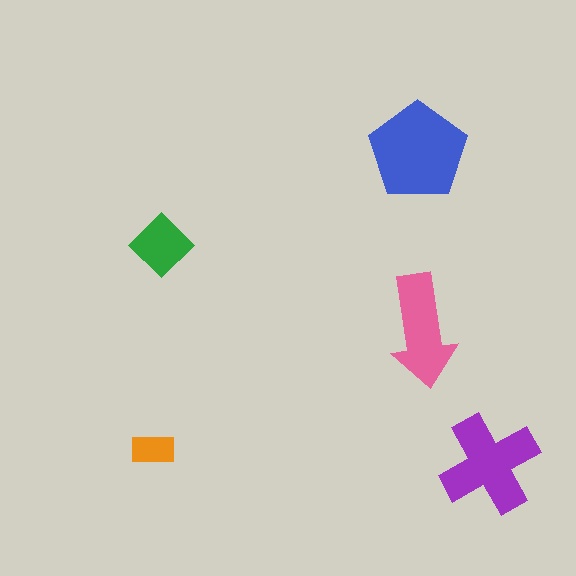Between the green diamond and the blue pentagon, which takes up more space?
The blue pentagon.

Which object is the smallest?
The orange rectangle.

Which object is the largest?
The blue pentagon.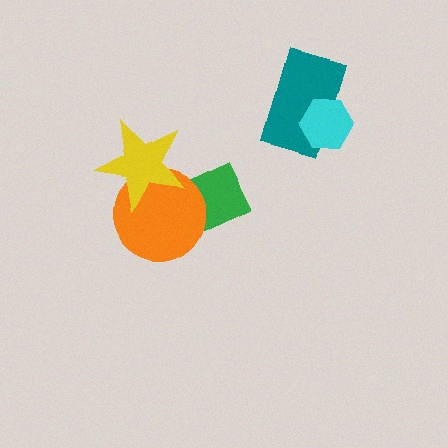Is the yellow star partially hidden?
No, no other shape covers it.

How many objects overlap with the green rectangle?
2 objects overlap with the green rectangle.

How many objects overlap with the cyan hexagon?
1 object overlaps with the cyan hexagon.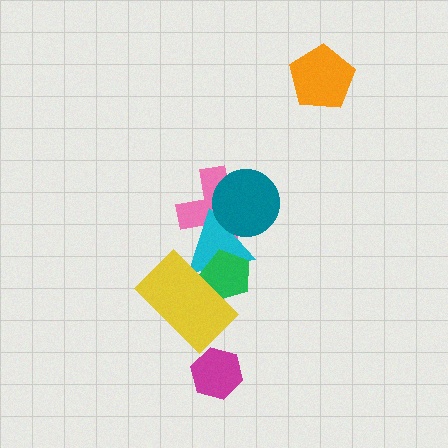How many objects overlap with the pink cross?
2 objects overlap with the pink cross.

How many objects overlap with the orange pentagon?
0 objects overlap with the orange pentagon.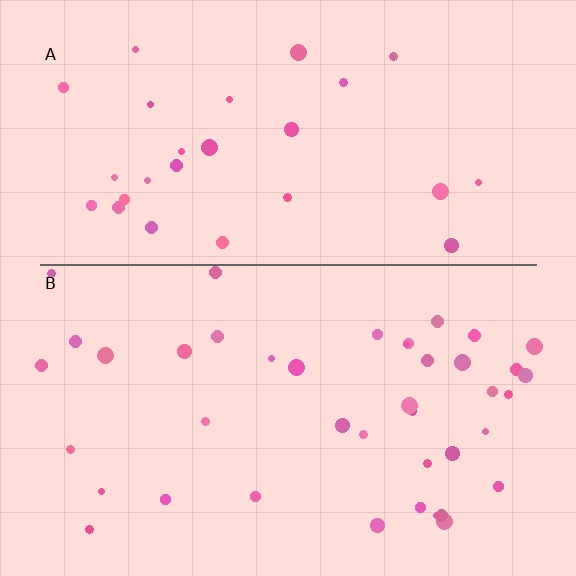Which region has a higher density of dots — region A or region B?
B (the bottom).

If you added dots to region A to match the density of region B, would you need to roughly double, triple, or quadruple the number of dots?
Approximately double.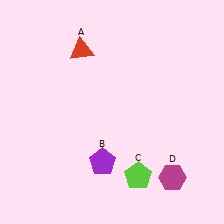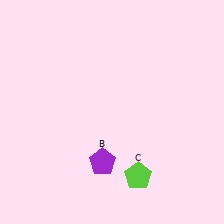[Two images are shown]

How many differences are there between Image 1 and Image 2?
There are 2 differences between the two images.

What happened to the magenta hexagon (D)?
The magenta hexagon (D) was removed in Image 2. It was in the bottom-right area of Image 1.